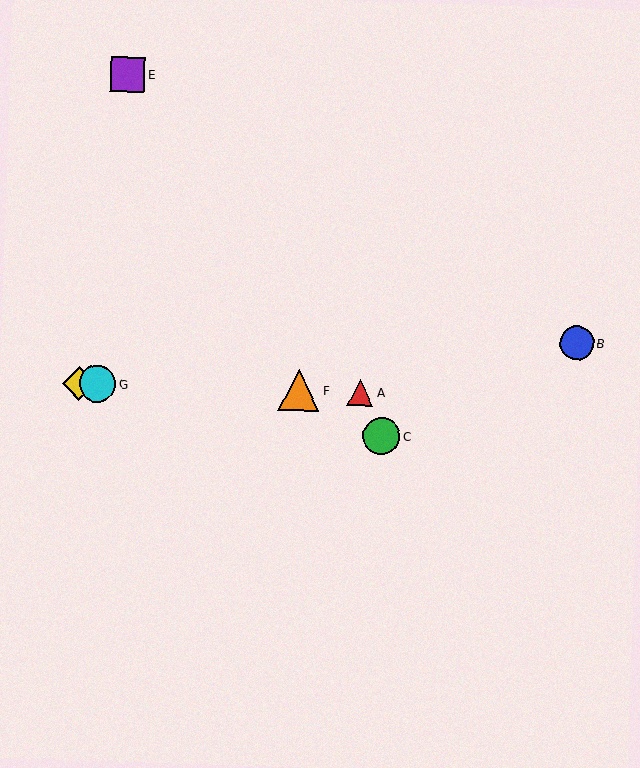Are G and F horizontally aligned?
Yes, both are at y≈384.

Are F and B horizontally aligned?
No, F is at y≈390 and B is at y≈343.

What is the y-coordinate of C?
Object C is at y≈437.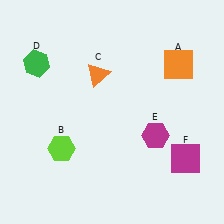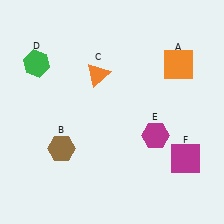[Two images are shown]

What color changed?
The hexagon (B) changed from lime in Image 1 to brown in Image 2.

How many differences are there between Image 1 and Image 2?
There is 1 difference between the two images.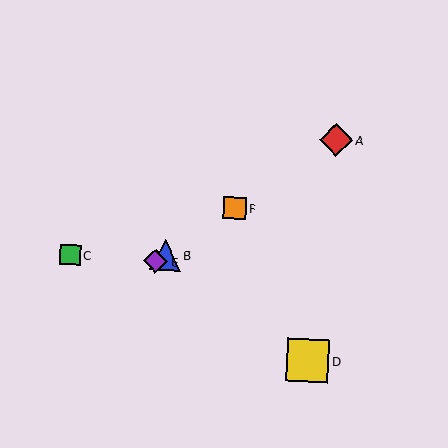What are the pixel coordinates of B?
Object B is at (165, 255).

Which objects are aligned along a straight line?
Objects A, B, E, F are aligned along a straight line.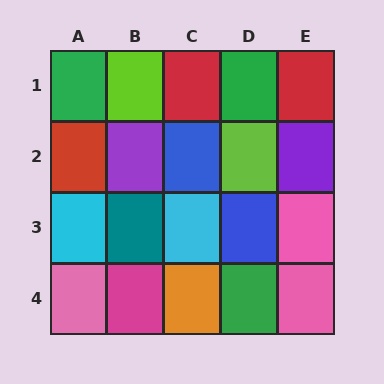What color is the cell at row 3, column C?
Cyan.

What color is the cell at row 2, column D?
Lime.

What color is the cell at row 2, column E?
Purple.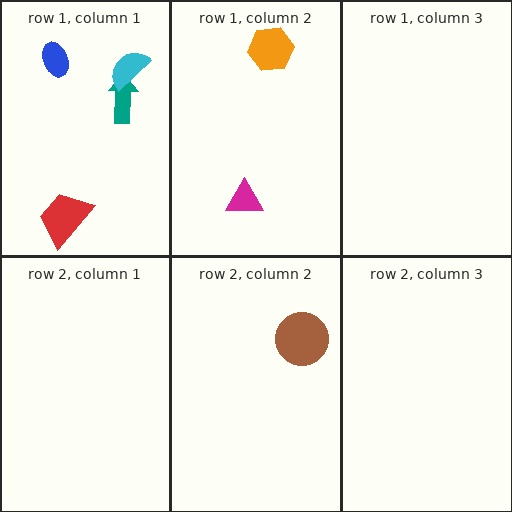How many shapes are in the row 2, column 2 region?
1.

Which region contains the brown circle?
The row 2, column 2 region.